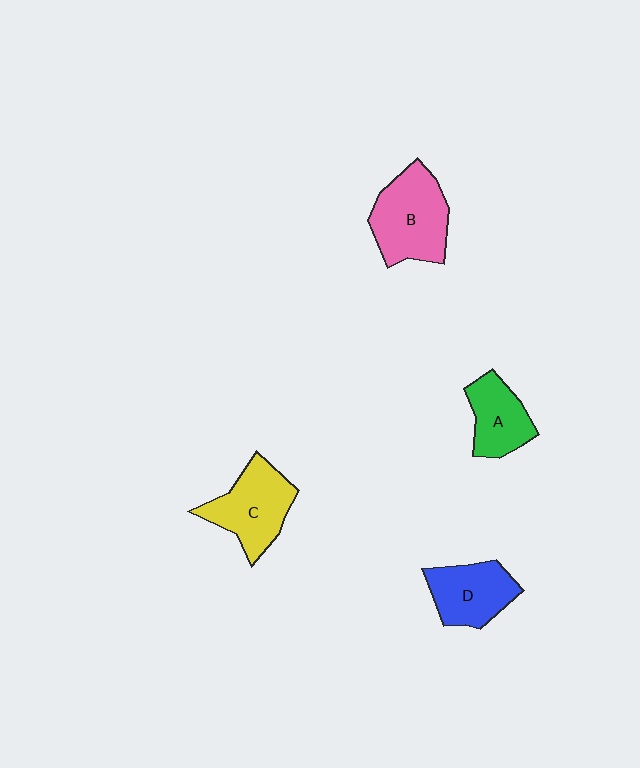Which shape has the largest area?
Shape B (pink).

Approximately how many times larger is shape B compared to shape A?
Approximately 1.5 times.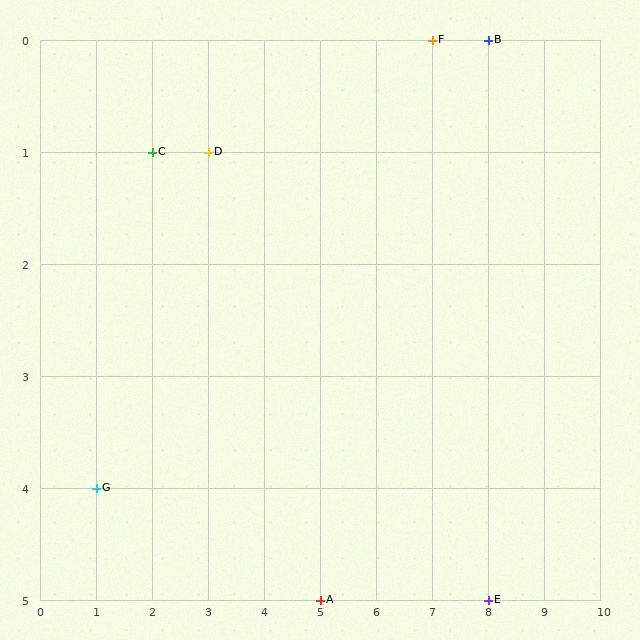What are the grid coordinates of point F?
Point F is at grid coordinates (7, 0).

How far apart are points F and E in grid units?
Points F and E are 1 column and 5 rows apart (about 5.1 grid units diagonally).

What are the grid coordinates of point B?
Point B is at grid coordinates (8, 0).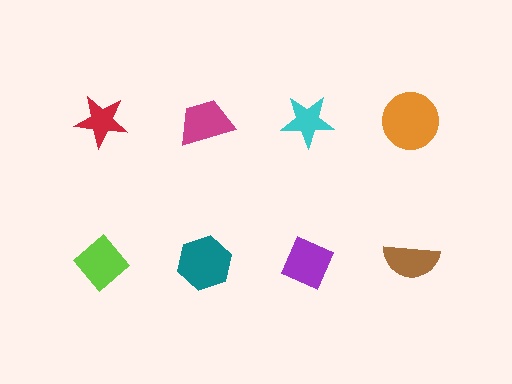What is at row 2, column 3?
A purple diamond.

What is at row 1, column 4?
An orange circle.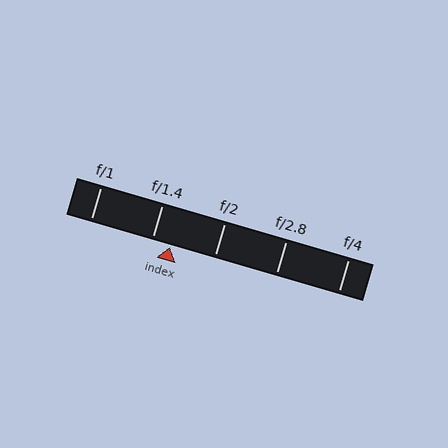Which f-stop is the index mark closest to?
The index mark is closest to f/1.4.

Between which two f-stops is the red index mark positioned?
The index mark is between f/1.4 and f/2.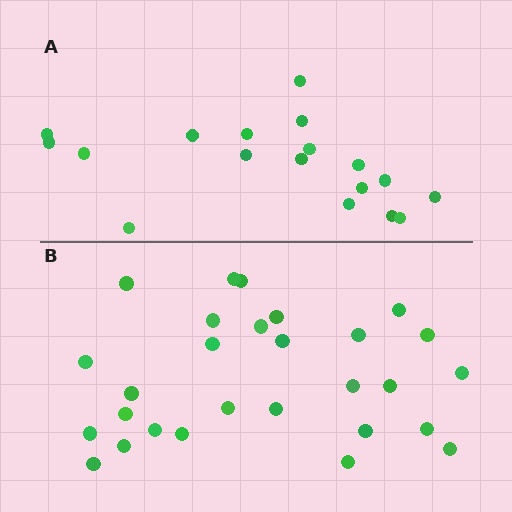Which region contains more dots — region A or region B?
Region B (the bottom region) has more dots.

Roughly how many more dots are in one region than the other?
Region B has roughly 10 or so more dots than region A.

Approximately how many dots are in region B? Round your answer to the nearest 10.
About 30 dots. (The exact count is 28, which rounds to 30.)